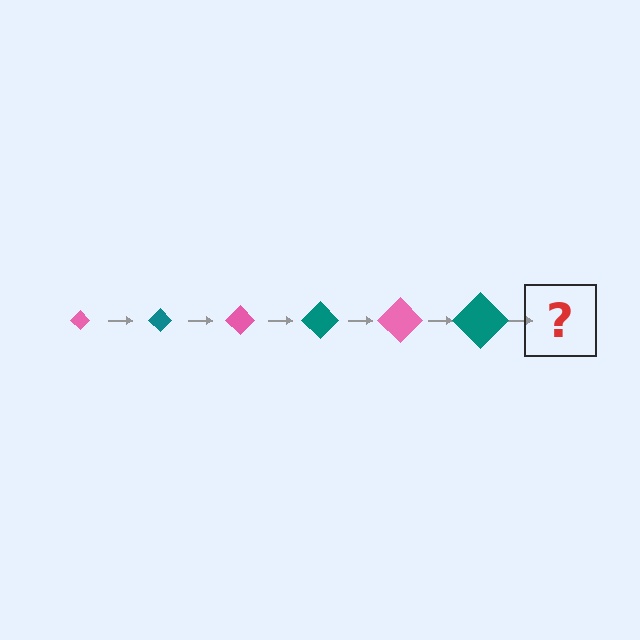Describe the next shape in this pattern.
It should be a pink diamond, larger than the previous one.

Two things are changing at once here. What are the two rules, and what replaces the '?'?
The two rules are that the diamond grows larger each step and the color cycles through pink and teal. The '?' should be a pink diamond, larger than the previous one.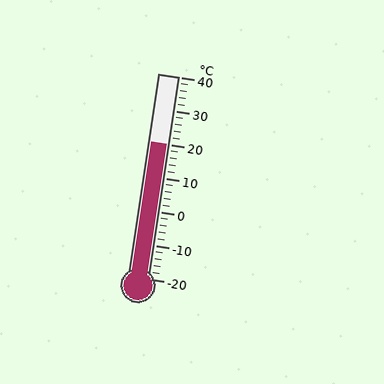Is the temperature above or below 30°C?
The temperature is below 30°C.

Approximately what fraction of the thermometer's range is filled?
The thermometer is filled to approximately 65% of its range.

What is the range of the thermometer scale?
The thermometer scale ranges from -20°C to 40°C.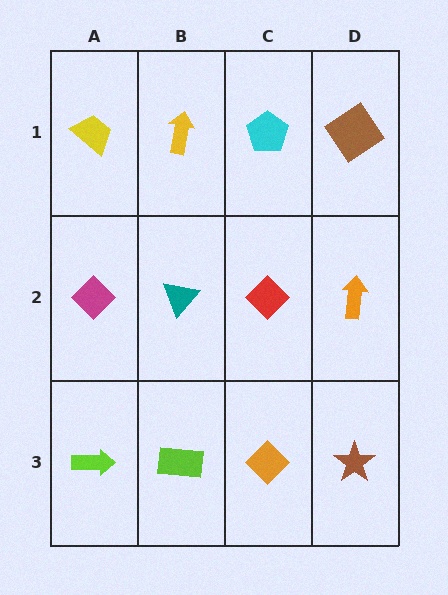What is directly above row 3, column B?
A teal triangle.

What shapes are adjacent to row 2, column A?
A yellow trapezoid (row 1, column A), a lime arrow (row 3, column A), a teal triangle (row 2, column B).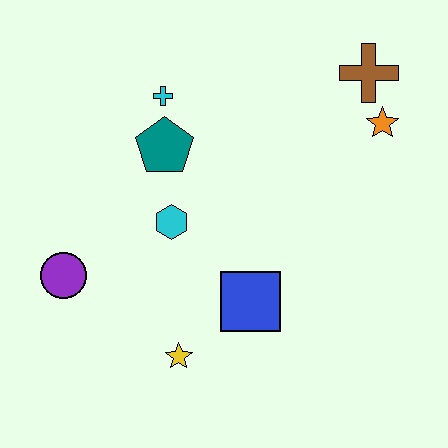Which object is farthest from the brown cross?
The purple circle is farthest from the brown cross.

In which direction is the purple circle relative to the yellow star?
The purple circle is to the left of the yellow star.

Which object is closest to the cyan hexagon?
The teal pentagon is closest to the cyan hexagon.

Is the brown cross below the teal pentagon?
No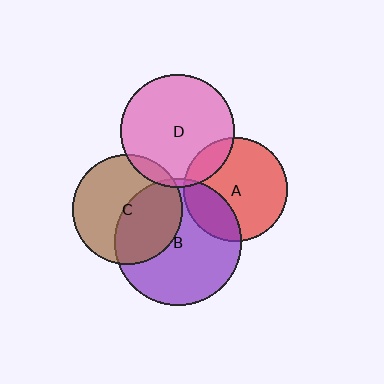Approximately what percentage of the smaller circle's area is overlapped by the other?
Approximately 10%.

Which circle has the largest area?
Circle B (purple).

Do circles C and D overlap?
Yes.